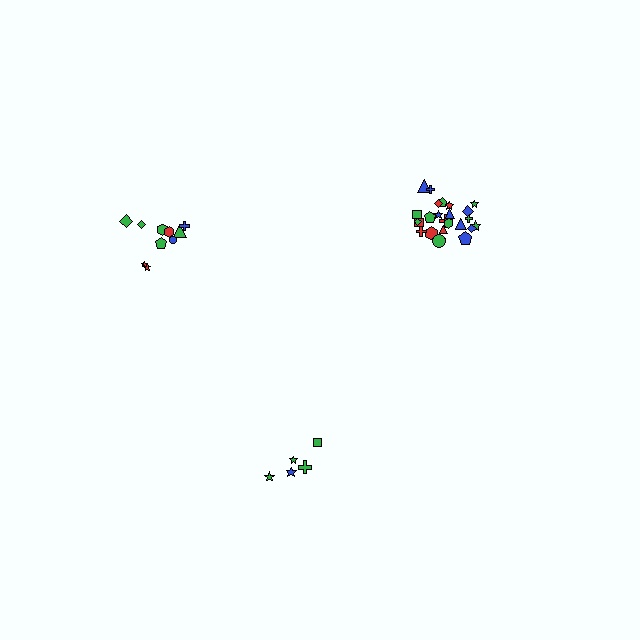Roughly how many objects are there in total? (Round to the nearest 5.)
Roughly 40 objects in total.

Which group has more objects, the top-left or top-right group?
The top-right group.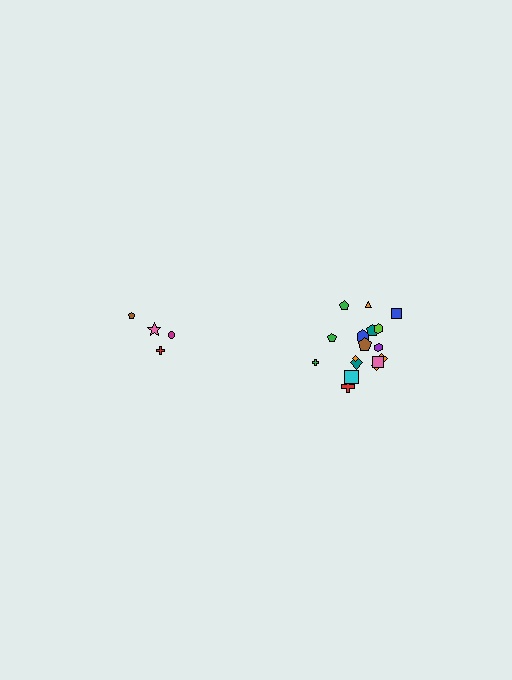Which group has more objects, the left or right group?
The right group.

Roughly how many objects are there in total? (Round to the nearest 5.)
Roughly 20 objects in total.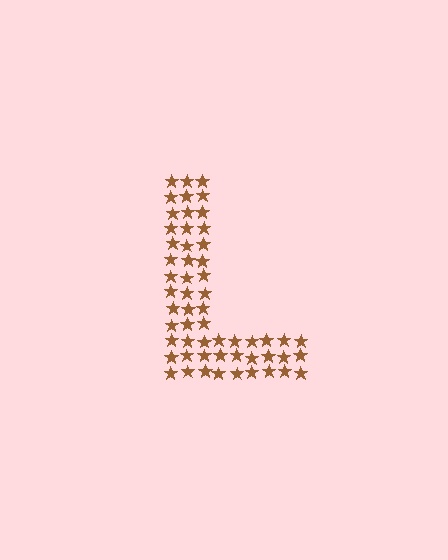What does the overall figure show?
The overall figure shows the letter L.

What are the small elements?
The small elements are stars.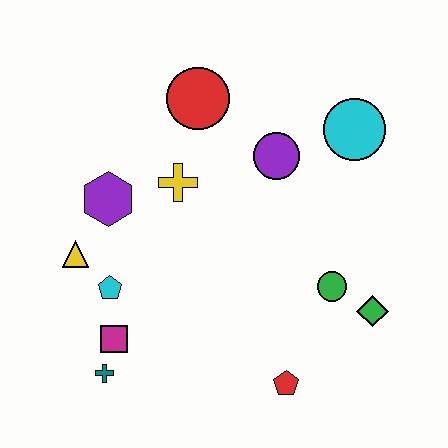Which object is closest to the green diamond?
The green circle is closest to the green diamond.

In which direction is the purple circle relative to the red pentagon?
The purple circle is above the red pentagon.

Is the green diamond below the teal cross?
No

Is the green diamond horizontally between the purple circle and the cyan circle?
No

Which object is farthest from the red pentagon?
The red circle is farthest from the red pentagon.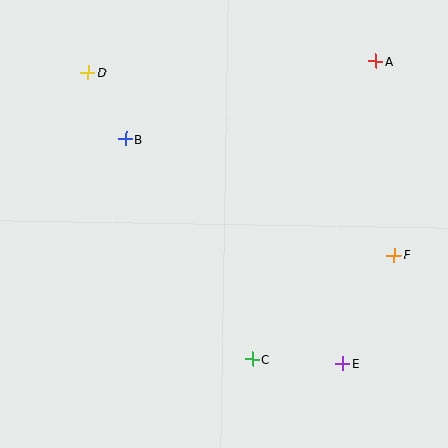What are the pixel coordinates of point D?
Point D is at (88, 73).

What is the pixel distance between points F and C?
The distance between F and C is 176 pixels.